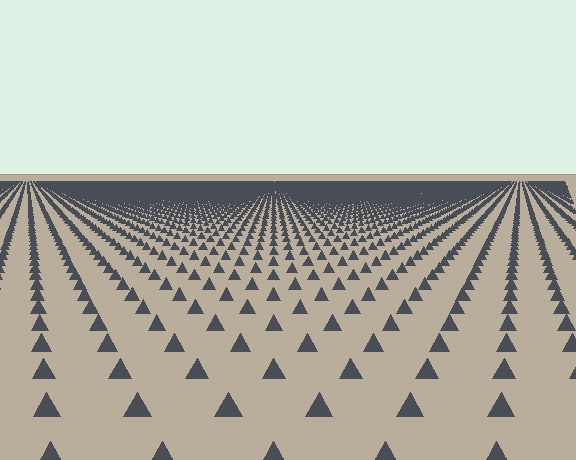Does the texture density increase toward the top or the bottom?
Density increases toward the top.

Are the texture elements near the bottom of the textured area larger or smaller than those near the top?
Larger. Near the bottom, elements are closer to the viewer and appear at a bigger on-screen size.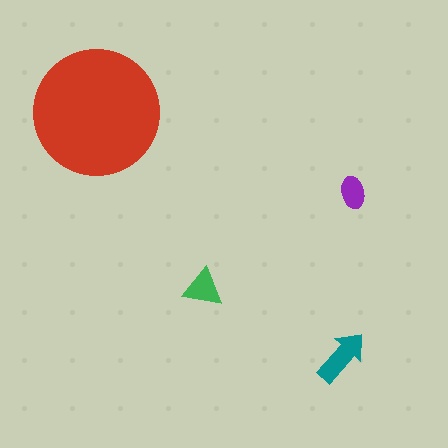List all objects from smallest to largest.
The purple ellipse, the green triangle, the teal arrow, the red circle.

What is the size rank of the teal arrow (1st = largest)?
2nd.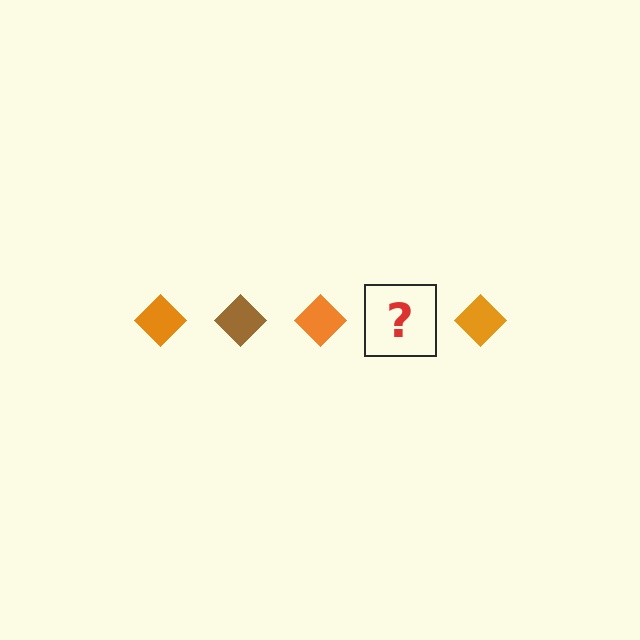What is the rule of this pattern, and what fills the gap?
The rule is that the pattern cycles through orange, brown diamonds. The gap should be filled with a brown diamond.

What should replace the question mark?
The question mark should be replaced with a brown diamond.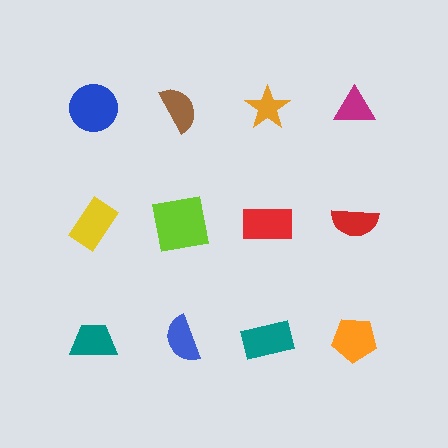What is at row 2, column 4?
A red semicircle.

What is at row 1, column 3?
An orange star.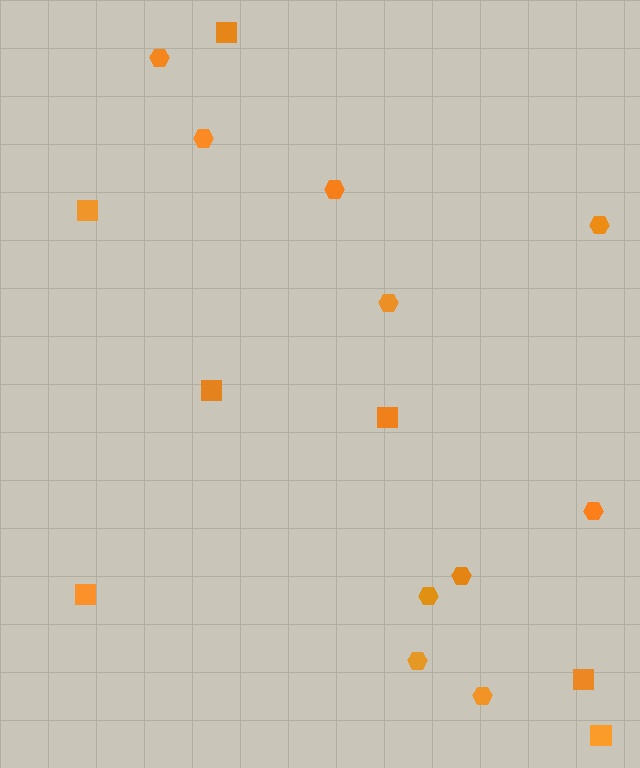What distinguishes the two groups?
There are 2 groups: one group of squares (7) and one group of hexagons (10).